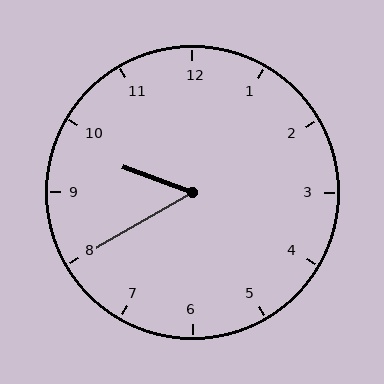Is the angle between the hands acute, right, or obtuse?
It is acute.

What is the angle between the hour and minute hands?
Approximately 50 degrees.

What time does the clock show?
9:40.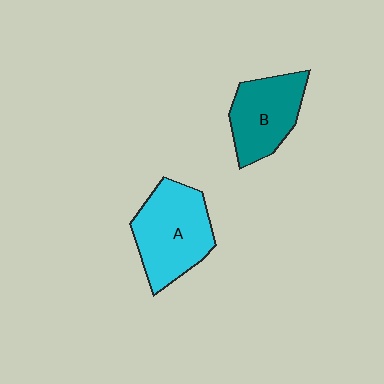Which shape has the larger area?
Shape A (cyan).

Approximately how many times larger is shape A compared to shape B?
Approximately 1.3 times.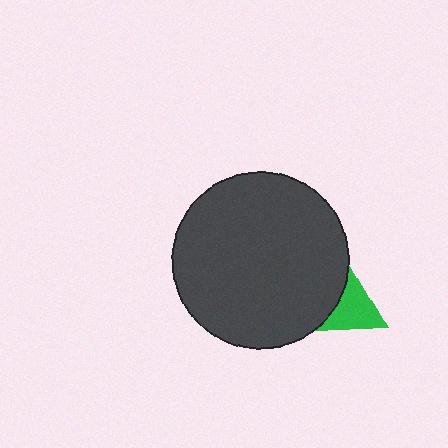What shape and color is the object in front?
The object in front is a dark gray circle.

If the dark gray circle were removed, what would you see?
You would see the complete green triangle.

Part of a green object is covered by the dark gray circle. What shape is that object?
It is a triangle.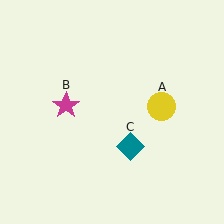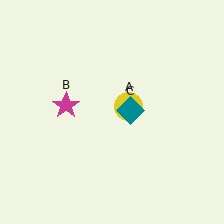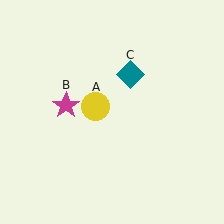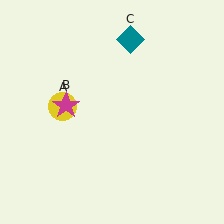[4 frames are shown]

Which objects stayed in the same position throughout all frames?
Magenta star (object B) remained stationary.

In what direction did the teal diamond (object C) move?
The teal diamond (object C) moved up.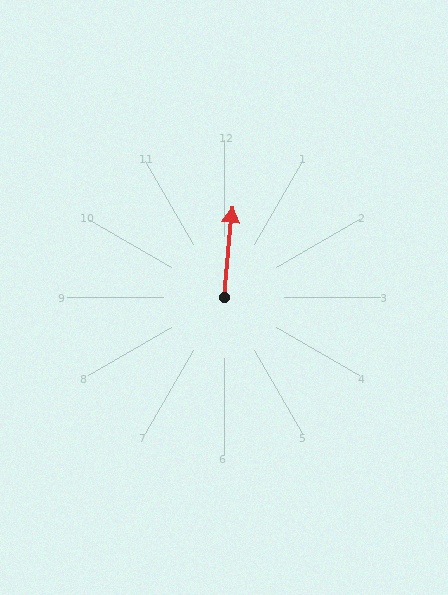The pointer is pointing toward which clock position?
Roughly 12 o'clock.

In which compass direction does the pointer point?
North.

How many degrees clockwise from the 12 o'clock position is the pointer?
Approximately 5 degrees.